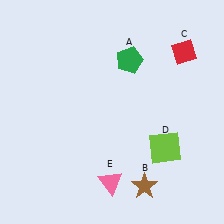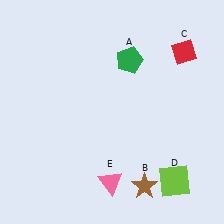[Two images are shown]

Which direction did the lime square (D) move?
The lime square (D) moved down.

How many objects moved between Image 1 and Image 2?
1 object moved between the two images.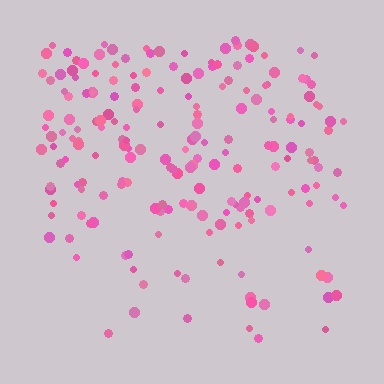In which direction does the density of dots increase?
From bottom to top, with the top side densest.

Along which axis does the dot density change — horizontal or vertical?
Vertical.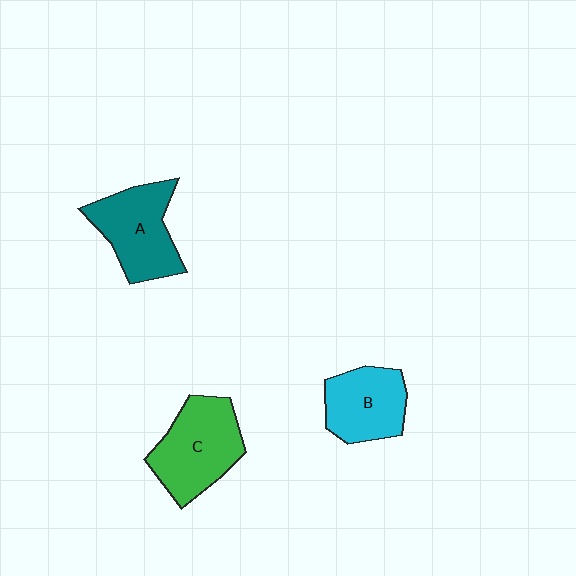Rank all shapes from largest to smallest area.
From largest to smallest: C (green), A (teal), B (cyan).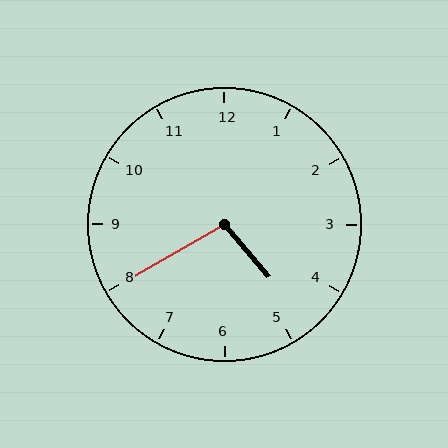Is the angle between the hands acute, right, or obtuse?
It is obtuse.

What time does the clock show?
4:40.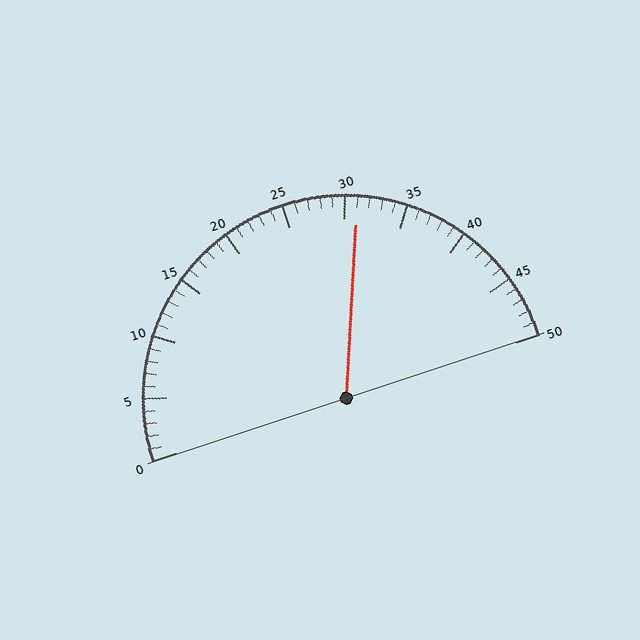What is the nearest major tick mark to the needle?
The nearest major tick mark is 30.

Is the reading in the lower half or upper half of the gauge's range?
The reading is in the upper half of the range (0 to 50).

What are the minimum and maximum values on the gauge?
The gauge ranges from 0 to 50.